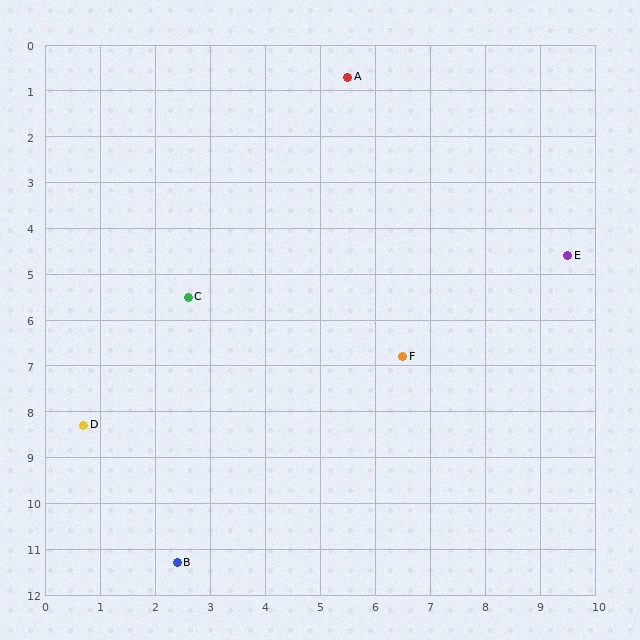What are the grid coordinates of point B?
Point B is at approximately (2.4, 11.3).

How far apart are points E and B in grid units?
Points E and B are about 9.8 grid units apart.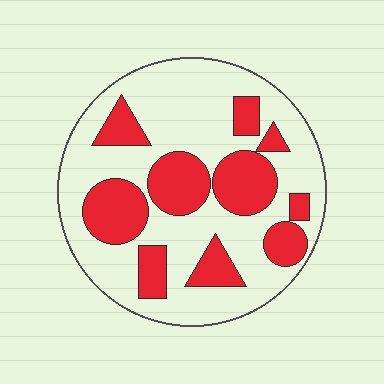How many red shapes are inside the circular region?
10.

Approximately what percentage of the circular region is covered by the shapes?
Approximately 35%.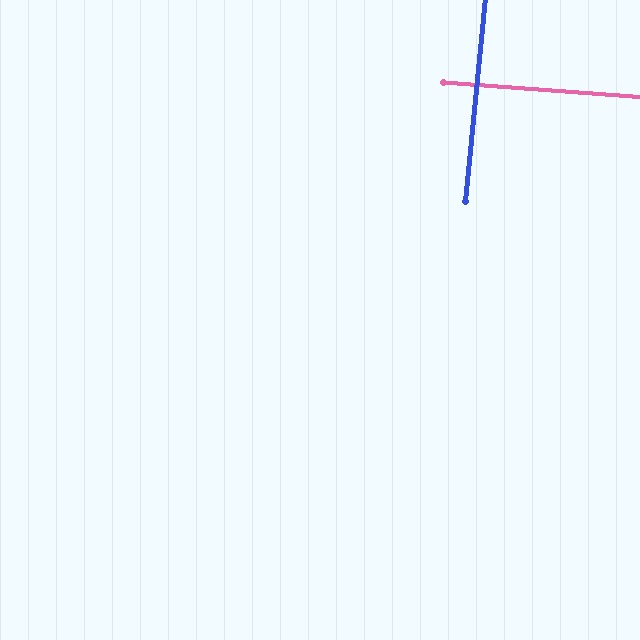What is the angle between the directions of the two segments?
Approximately 89 degrees.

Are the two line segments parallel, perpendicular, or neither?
Perpendicular — they meet at approximately 89°.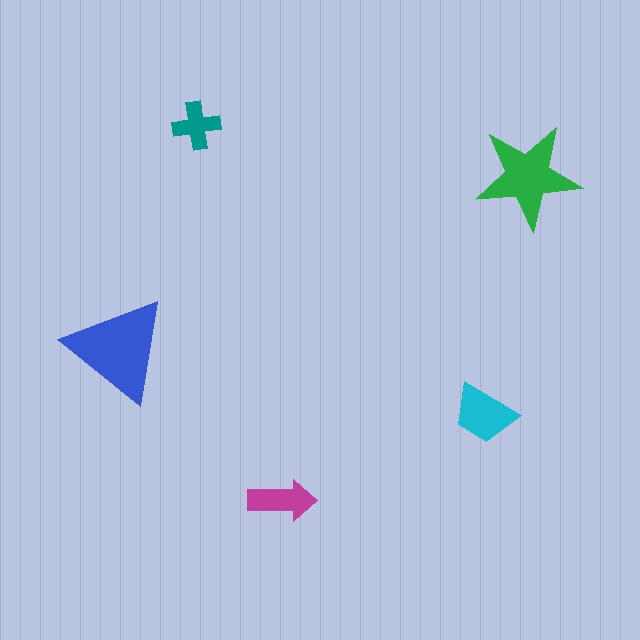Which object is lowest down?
The magenta arrow is bottommost.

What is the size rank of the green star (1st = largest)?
2nd.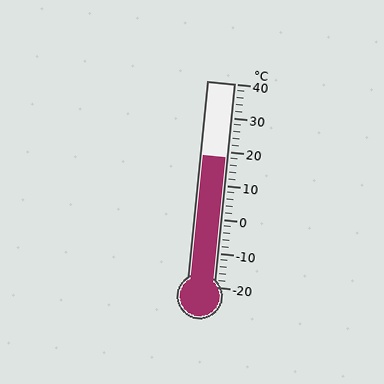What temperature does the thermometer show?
The thermometer shows approximately 18°C.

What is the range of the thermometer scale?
The thermometer scale ranges from -20°C to 40°C.